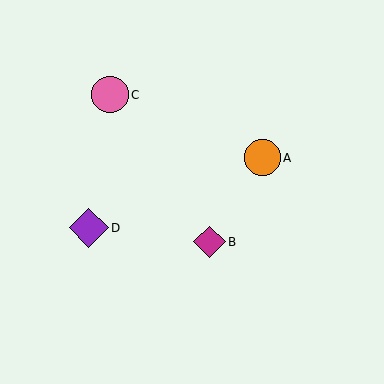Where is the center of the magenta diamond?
The center of the magenta diamond is at (209, 242).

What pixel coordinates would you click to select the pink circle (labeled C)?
Click at (110, 95) to select the pink circle C.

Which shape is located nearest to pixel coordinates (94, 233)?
The purple diamond (labeled D) at (89, 228) is nearest to that location.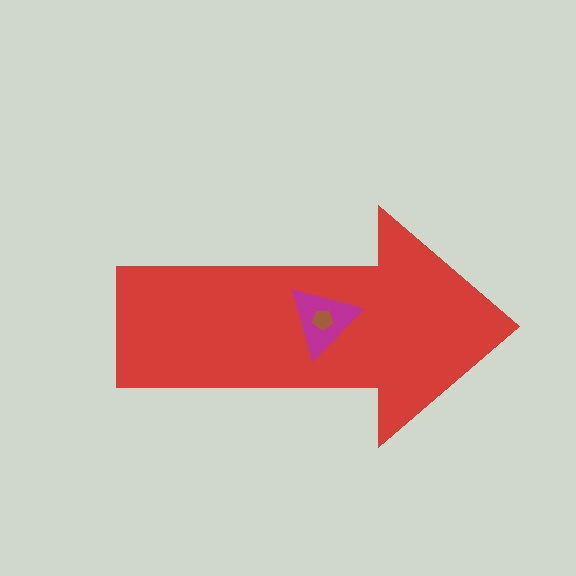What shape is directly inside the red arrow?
The magenta triangle.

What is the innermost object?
The brown pentagon.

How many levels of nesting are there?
3.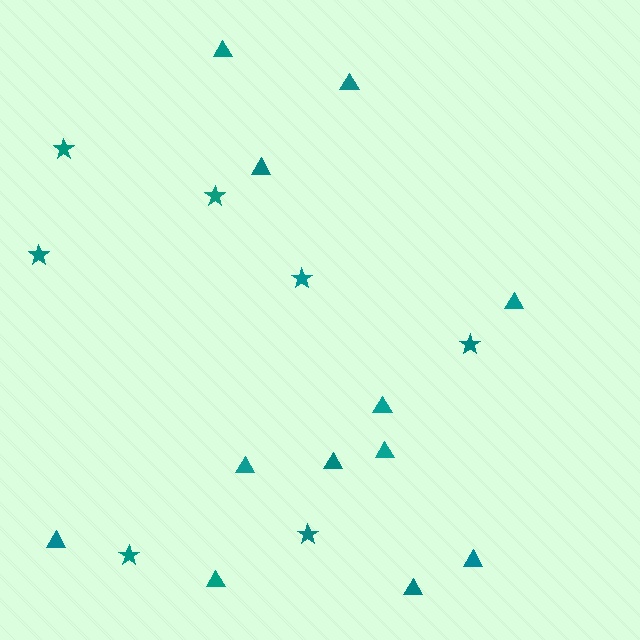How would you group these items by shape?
There are 2 groups: one group of triangles (12) and one group of stars (7).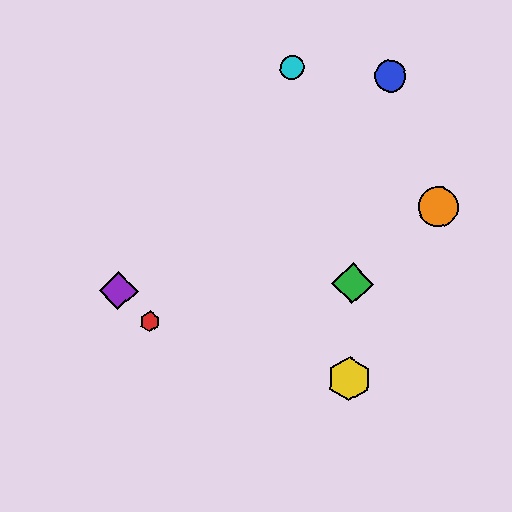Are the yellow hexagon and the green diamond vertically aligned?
Yes, both are at x≈349.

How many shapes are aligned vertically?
2 shapes (the green diamond, the yellow hexagon) are aligned vertically.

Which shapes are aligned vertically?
The green diamond, the yellow hexagon are aligned vertically.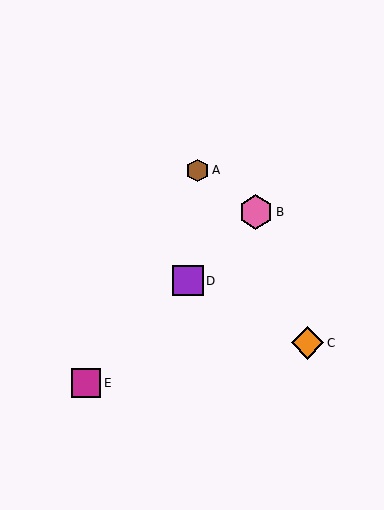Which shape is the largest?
The pink hexagon (labeled B) is the largest.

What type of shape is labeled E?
Shape E is a magenta square.